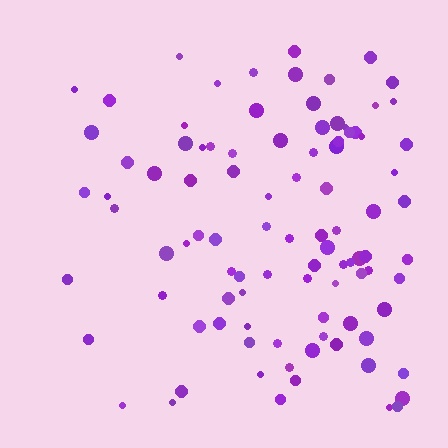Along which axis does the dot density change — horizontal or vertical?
Horizontal.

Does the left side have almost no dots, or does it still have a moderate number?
Still a moderate number, just noticeably fewer than the right.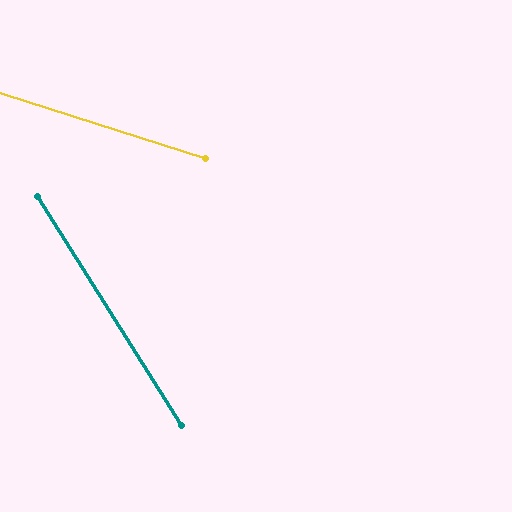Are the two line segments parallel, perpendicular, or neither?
Neither parallel nor perpendicular — they differ by about 40°.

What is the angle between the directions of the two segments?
Approximately 40 degrees.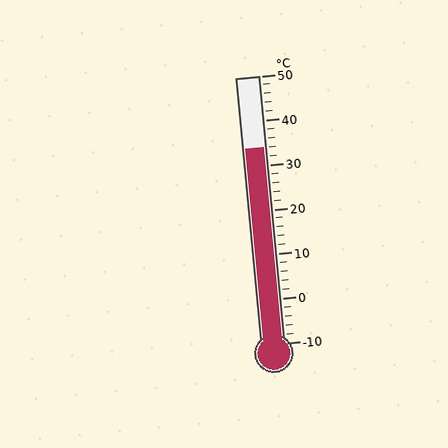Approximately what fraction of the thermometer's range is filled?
The thermometer is filled to approximately 75% of its range.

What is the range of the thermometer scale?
The thermometer scale ranges from -10°C to 50°C.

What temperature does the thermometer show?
The thermometer shows approximately 34°C.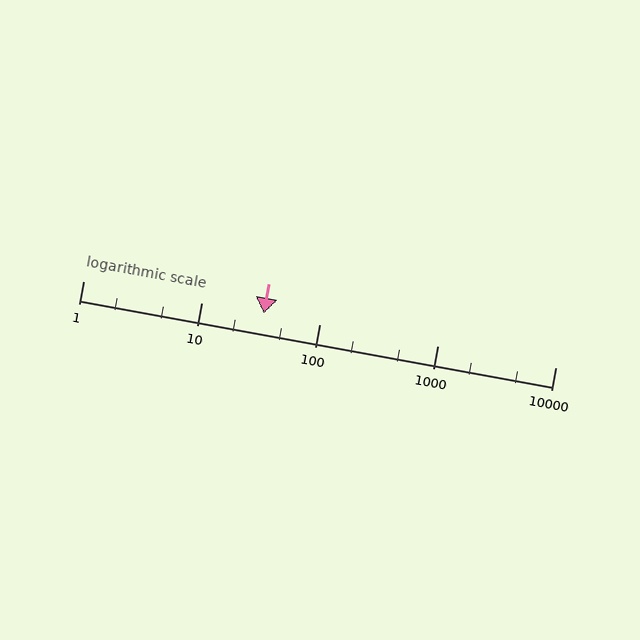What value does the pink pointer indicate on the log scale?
The pointer indicates approximately 34.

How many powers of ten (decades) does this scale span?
The scale spans 4 decades, from 1 to 10000.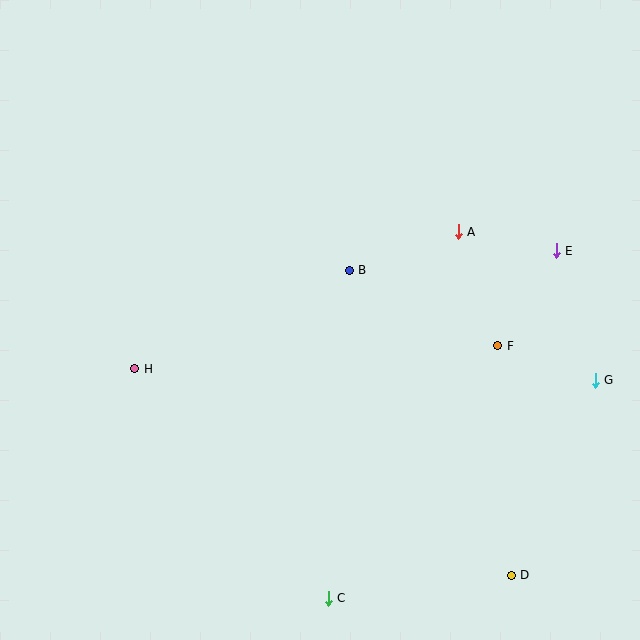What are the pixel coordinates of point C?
Point C is at (328, 598).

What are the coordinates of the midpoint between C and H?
The midpoint between C and H is at (231, 484).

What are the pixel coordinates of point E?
Point E is at (556, 251).